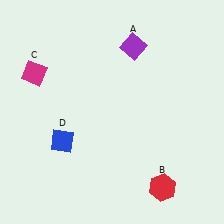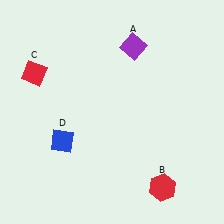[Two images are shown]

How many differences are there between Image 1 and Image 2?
There is 1 difference between the two images.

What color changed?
The diamond (C) changed from magenta in Image 1 to red in Image 2.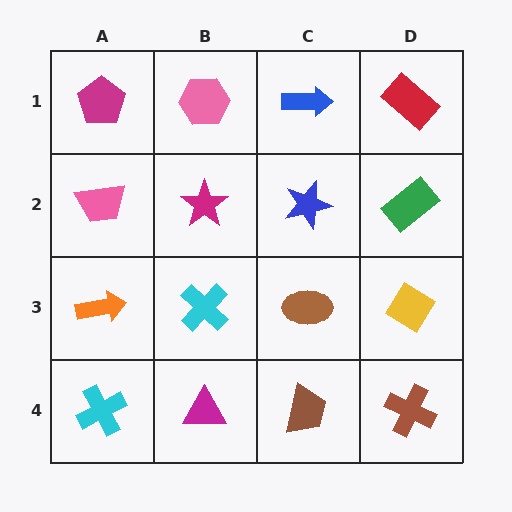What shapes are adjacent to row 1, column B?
A magenta star (row 2, column B), a magenta pentagon (row 1, column A), a blue arrow (row 1, column C).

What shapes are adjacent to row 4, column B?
A cyan cross (row 3, column B), a cyan cross (row 4, column A), a brown trapezoid (row 4, column C).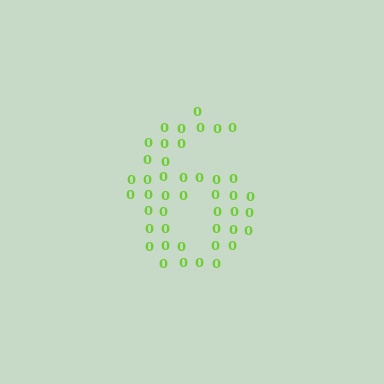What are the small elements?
The small elements are digit 0's.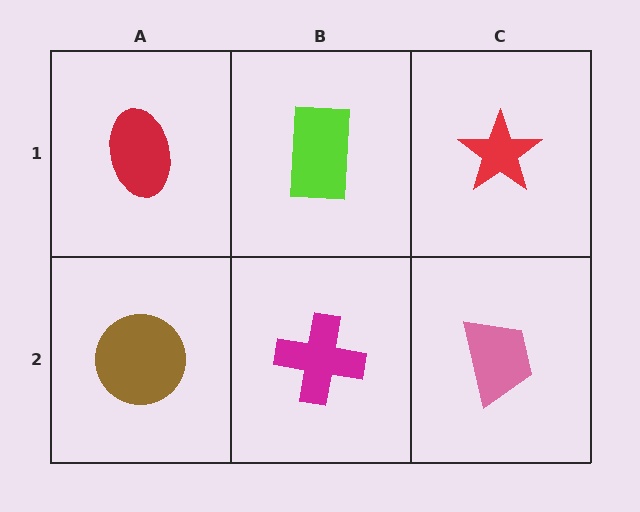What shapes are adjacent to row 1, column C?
A pink trapezoid (row 2, column C), a lime rectangle (row 1, column B).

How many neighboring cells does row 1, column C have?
2.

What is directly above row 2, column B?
A lime rectangle.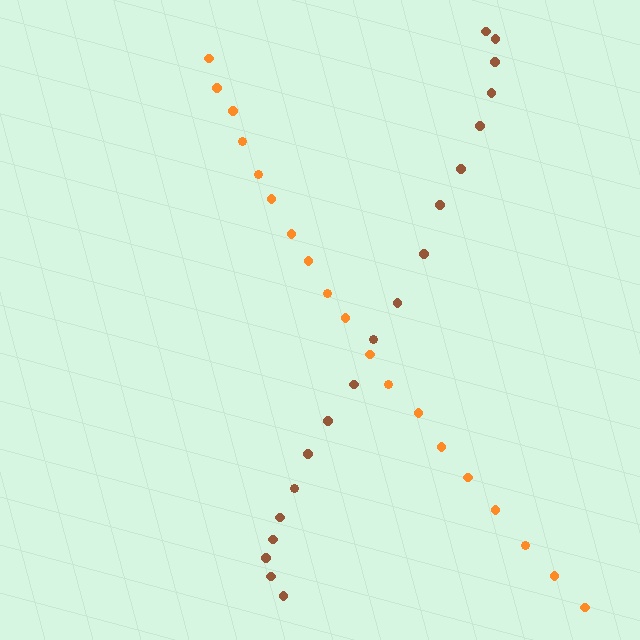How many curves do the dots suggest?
There are 2 distinct paths.